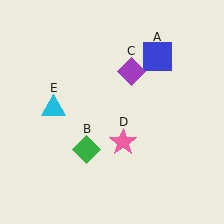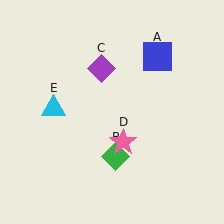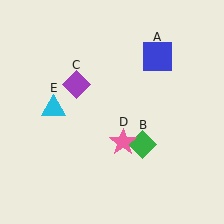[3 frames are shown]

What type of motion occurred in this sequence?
The green diamond (object B), purple diamond (object C) rotated counterclockwise around the center of the scene.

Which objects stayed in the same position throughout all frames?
Blue square (object A) and pink star (object D) and cyan triangle (object E) remained stationary.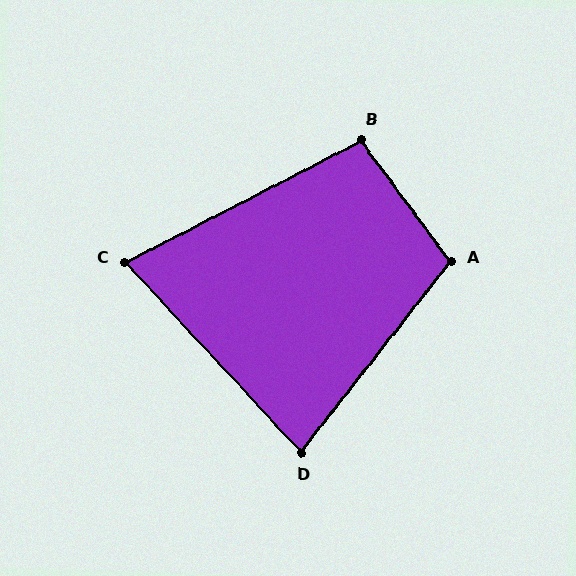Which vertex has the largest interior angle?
A, at approximately 106 degrees.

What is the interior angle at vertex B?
Approximately 99 degrees (obtuse).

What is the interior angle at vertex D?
Approximately 81 degrees (acute).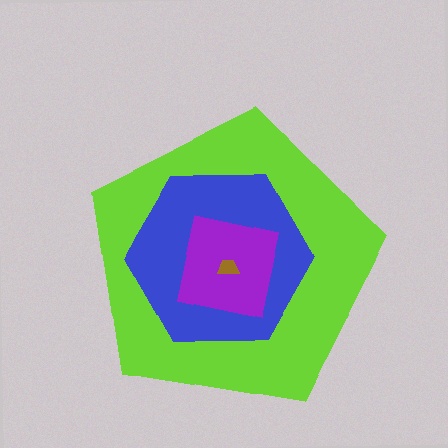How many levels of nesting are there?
4.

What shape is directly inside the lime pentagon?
The blue hexagon.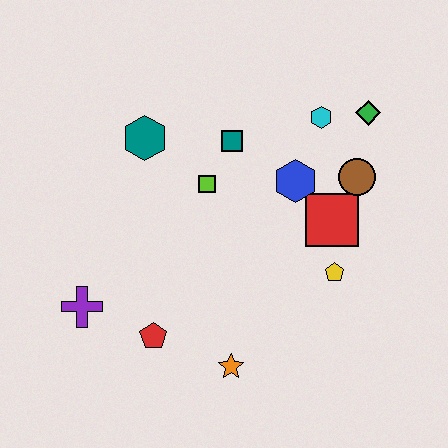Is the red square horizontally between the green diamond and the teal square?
Yes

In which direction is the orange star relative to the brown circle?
The orange star is below the brown circle.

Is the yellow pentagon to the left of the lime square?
No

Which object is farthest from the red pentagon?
The green diamond is farthest from the red pentagon.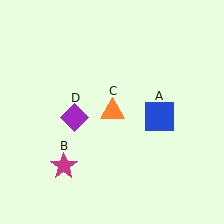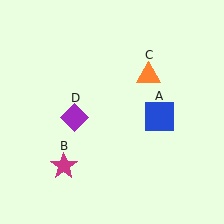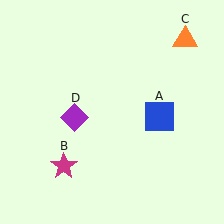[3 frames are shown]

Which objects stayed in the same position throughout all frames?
Blue square (object A) and magenta star (object B) and purple diamond (object D) remained stationary.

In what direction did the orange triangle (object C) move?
The orange triangle (object C) moved up and to the right.